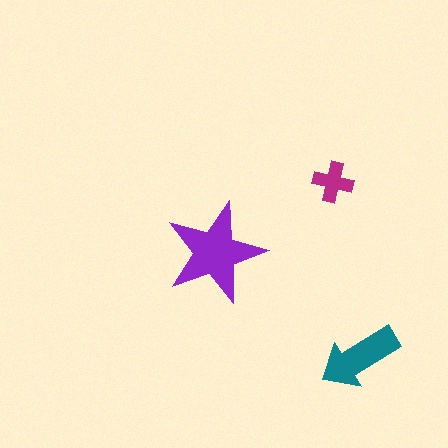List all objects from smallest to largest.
The magenta cross, the teal arrow, the purple star.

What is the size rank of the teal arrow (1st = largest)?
2nd.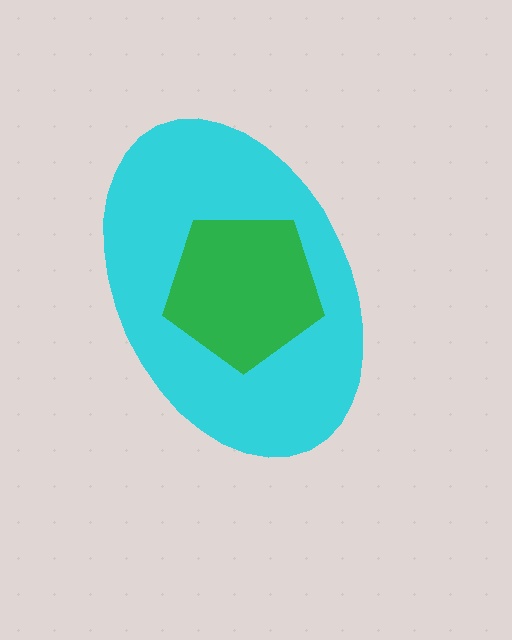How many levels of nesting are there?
2.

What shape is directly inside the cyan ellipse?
The green pentagon.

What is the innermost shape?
The green pentagon.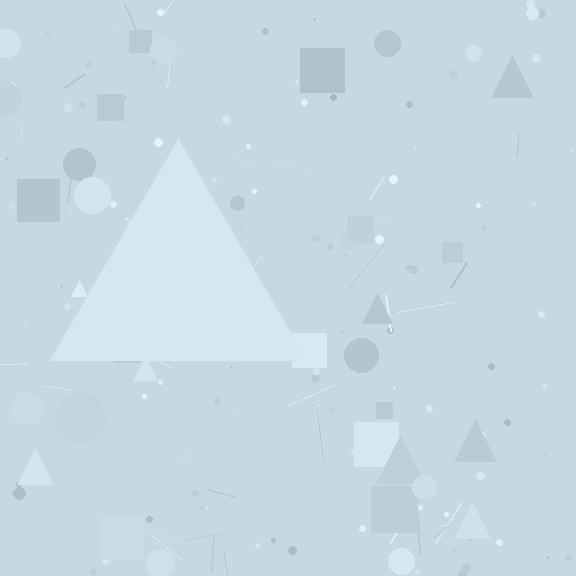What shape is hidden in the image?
A triangle is hidden in the image.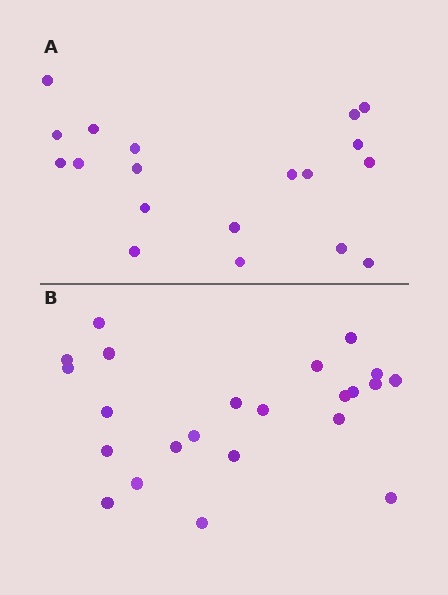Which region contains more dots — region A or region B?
Region B (the bottom region) has more dots.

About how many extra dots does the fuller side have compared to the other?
Region B has about 4 more dots than region A.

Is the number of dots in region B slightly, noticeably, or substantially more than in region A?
Region B has only slightly more — the two regions are fairly close. The ratio is roughly 1.2 to 1.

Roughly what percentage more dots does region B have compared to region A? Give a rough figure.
About 20% more.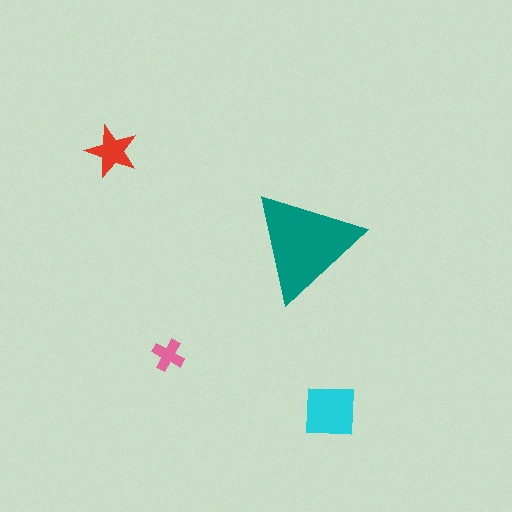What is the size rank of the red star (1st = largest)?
3rd.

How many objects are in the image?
There are 4 objects in the image.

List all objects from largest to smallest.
The teal triangle, the cyan square, the red star, the pink cross.